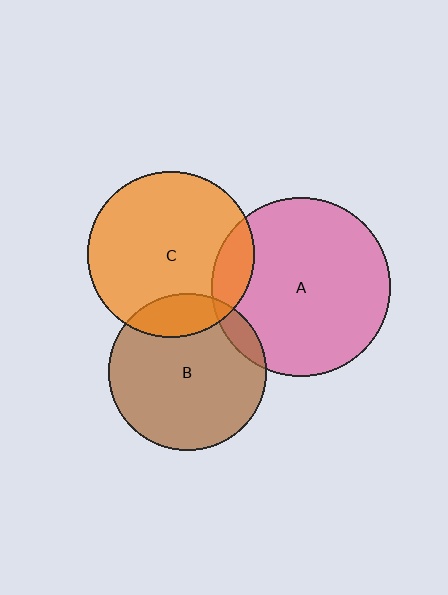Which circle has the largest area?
Circle A (pink).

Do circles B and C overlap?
Yes.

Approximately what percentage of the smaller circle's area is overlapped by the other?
Approximately 15%.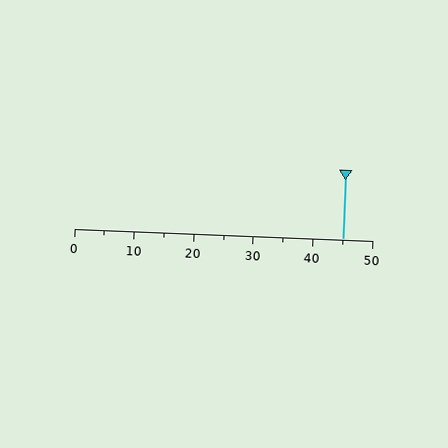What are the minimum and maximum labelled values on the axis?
The axis runs from 0 to 50.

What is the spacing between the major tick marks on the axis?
The major ticks are spaced 10 apart.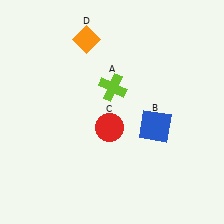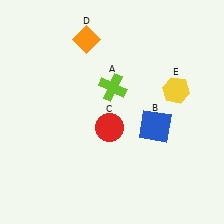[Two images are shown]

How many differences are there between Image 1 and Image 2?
There is 1 difference between the two images.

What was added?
A yellow hexagon (E) was added in Image 2.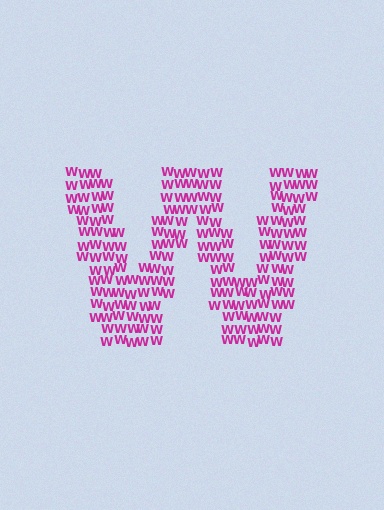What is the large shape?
The large shape is the letter W.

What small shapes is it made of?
It is made of small letter W's.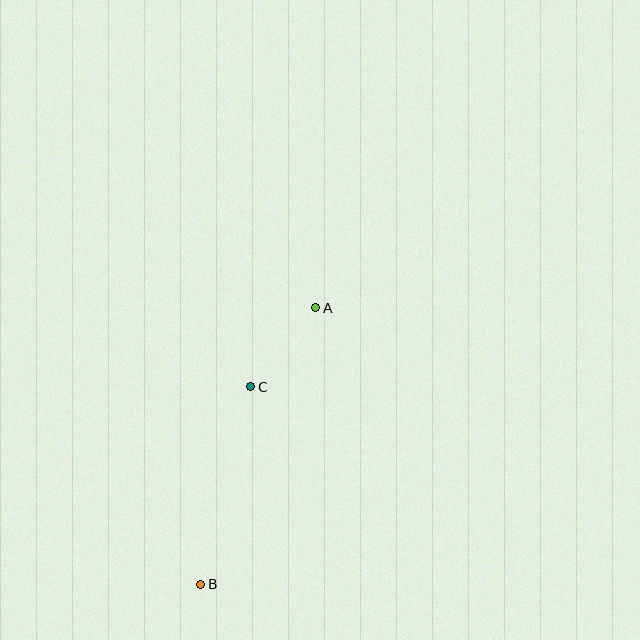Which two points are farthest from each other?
Points A and B are farthest from each other.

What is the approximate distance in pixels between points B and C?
The distance between B and C is approximately 204 pixels.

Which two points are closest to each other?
Points A and C are closest to each other.